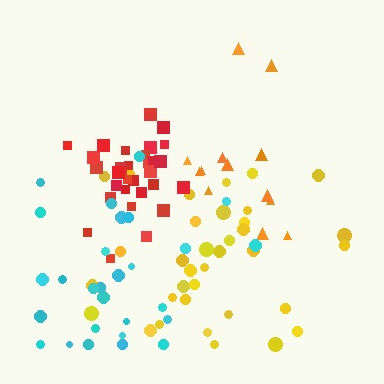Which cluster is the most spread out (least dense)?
Orange.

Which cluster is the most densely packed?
Red.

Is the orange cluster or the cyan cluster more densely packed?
Cyan.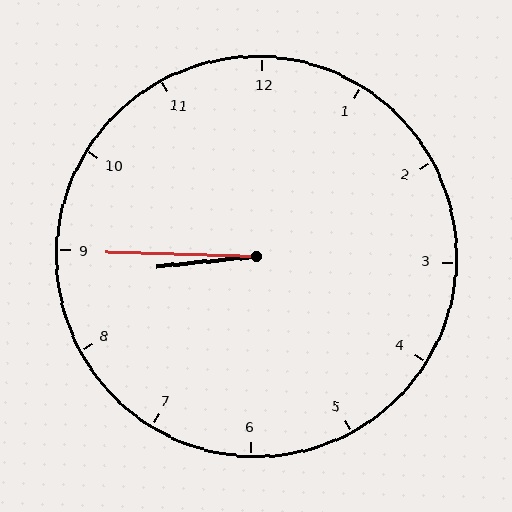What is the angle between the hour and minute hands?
Approximately 8 degrees.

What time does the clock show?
8:45.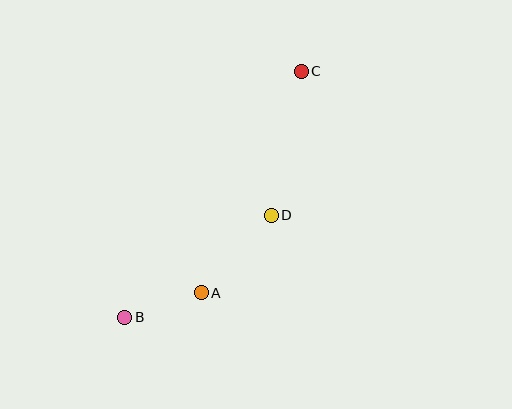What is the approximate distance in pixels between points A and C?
The distance between A and C is approximately 243 pixels.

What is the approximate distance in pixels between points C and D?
The distance between C and D is approximately 147 pixels.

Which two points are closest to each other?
Points A and B are closest to each other.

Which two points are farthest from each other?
Points B and C are farthest from each other.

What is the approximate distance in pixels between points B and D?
The distance between B and D is approximately 178 pixels.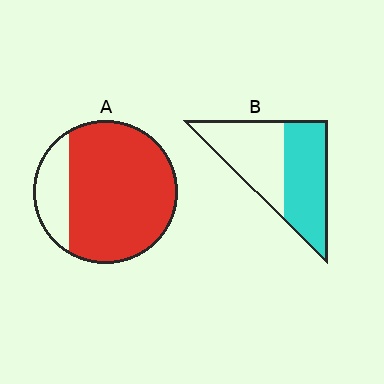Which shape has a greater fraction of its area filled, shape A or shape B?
Shape A.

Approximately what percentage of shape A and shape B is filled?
A is approximately 80% and B is approximately 50%.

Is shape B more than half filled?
Roughly half.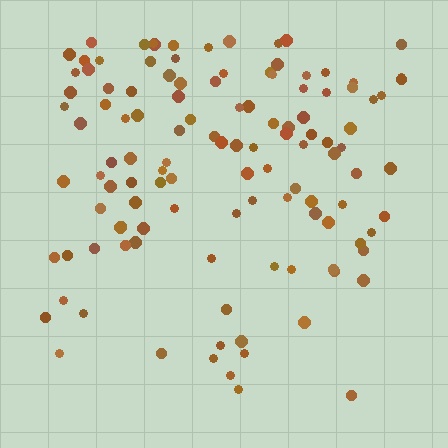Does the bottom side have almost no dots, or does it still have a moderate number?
Still a moderate number, just noticeably fewer than the top.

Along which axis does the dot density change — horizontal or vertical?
Vertical.